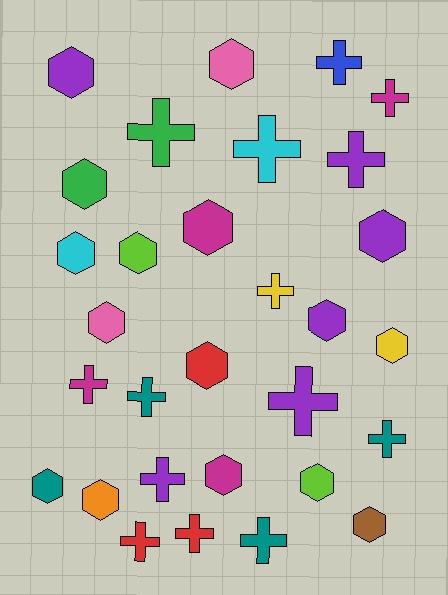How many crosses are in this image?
There are 14 crosses.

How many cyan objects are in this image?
There are 2 cyan objects.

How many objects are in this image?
There are 30 objects.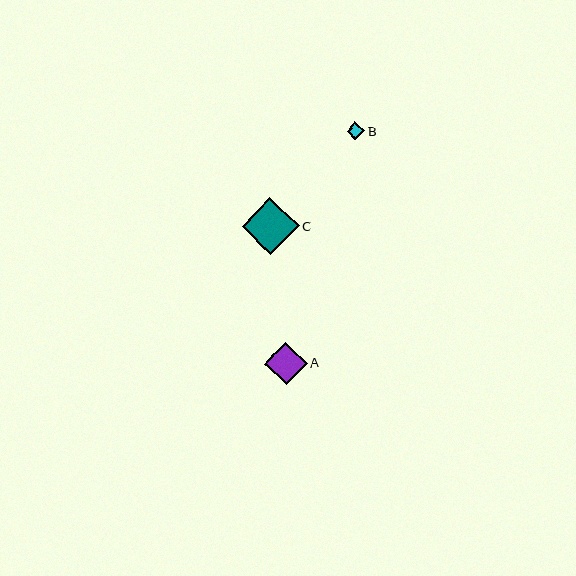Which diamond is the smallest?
Diamond B is the smallest with a size of approximately 17 pixels.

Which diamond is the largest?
Diamond C is the largest with a size of approximately 57 pixels.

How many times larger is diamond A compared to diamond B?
Diamond A is approximately 2.4 times the size of diamond B.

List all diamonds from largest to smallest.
From largest to smallest: C, A, B.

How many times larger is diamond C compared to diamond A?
Diamond C is approximately 1.3 times the size of diamond A.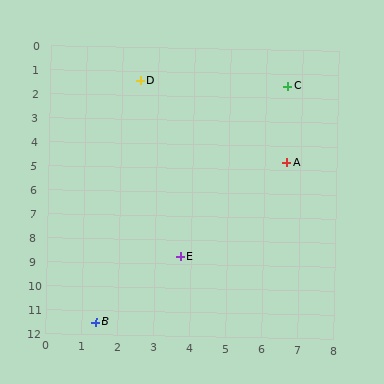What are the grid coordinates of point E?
Point E is at approximately (3.7, 8.7).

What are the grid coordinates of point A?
Point A is at approximately (6.6, 4.7).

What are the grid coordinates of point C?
Point C is at approximately (6.6, 1.5).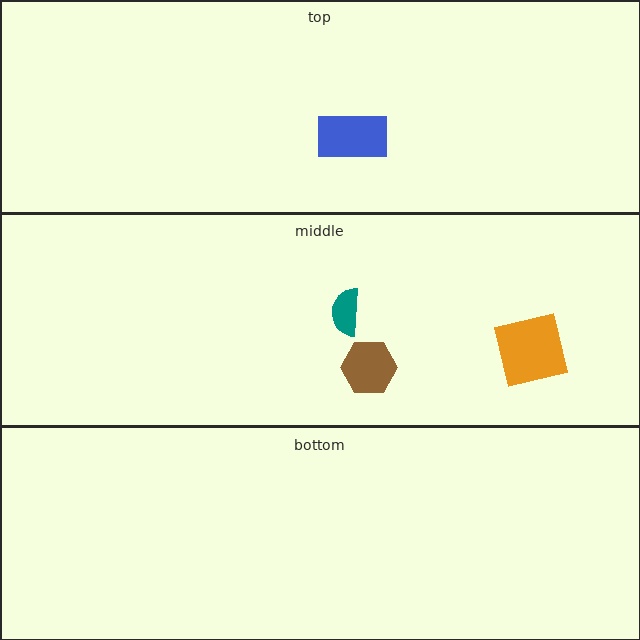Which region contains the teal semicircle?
The middle region.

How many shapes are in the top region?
1.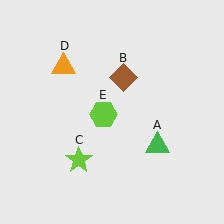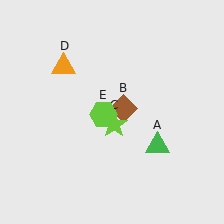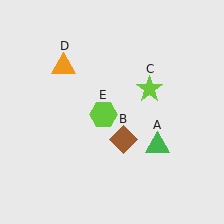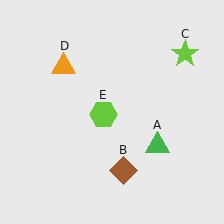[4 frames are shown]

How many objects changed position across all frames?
2 objects changed position: brown diamond (object B), lime star (object C).